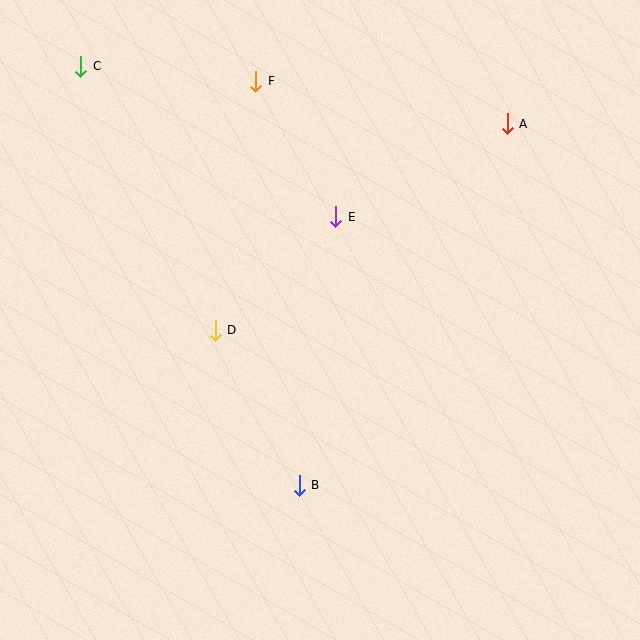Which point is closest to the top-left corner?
Point C is closest to the top-left corner.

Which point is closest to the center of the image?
Point E at (336, 217) is closest to the center.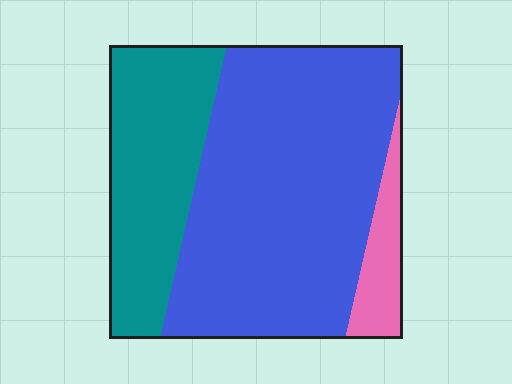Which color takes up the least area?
Pink, at roughly 10%.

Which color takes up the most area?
Blue, at roughly 65%.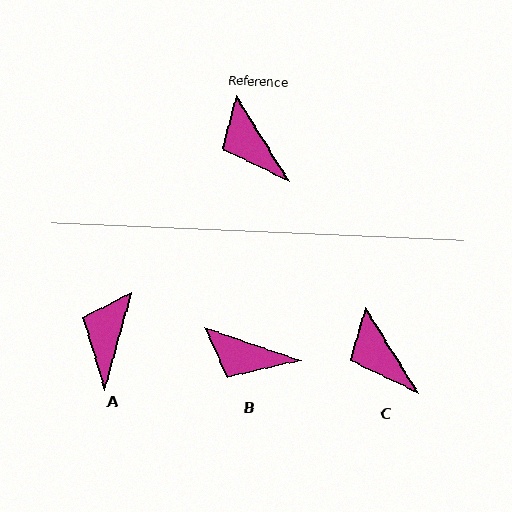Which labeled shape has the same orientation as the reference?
C.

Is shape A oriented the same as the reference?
No, it is off by about 47 degrees.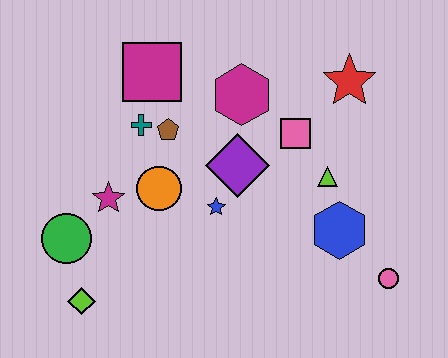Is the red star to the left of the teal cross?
No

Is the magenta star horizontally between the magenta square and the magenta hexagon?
No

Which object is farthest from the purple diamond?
The lime diamond is farthest from the purple diamond.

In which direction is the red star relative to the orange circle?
The red star is to the right of the orange circle.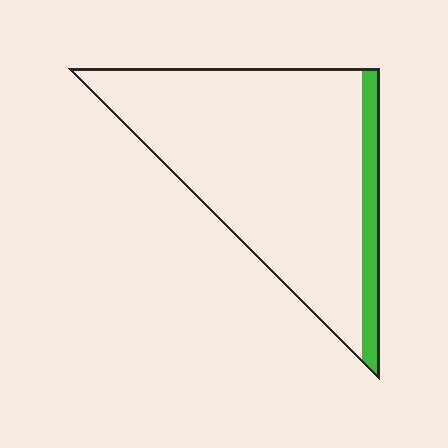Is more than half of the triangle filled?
No.